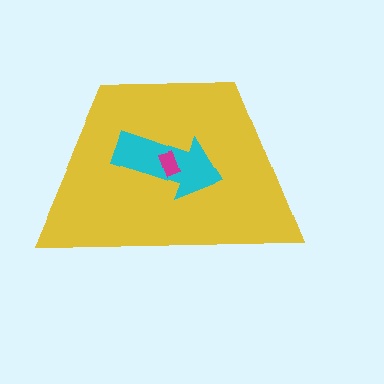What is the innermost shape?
The magenta rectangle.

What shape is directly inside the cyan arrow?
The magenta rectangle.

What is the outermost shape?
The yellow trapezoid.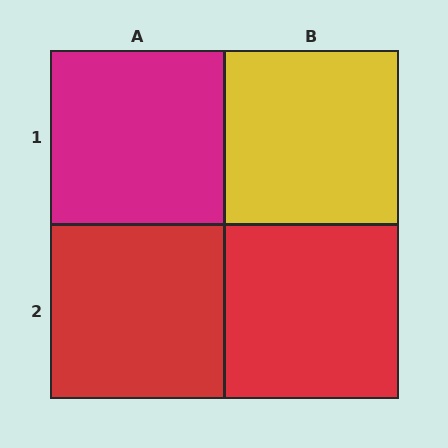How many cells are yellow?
1 cell is yellow.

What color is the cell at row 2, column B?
Red.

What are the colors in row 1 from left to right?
Magenta, yellow.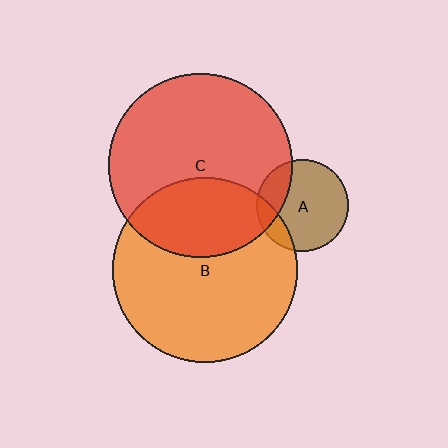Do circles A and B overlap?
Yes.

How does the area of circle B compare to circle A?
Approximately 4.0 times.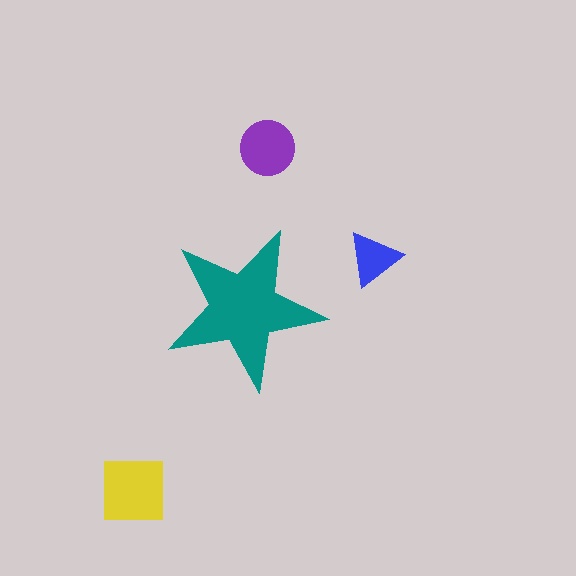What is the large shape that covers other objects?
A teal star.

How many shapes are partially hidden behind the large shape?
0 shapes are partially hidden.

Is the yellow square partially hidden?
No, the yellow square is fully visible.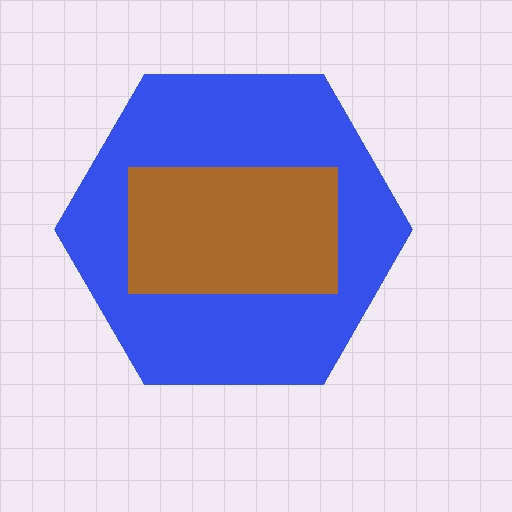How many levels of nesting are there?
2.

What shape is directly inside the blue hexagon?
The brown rectangle.